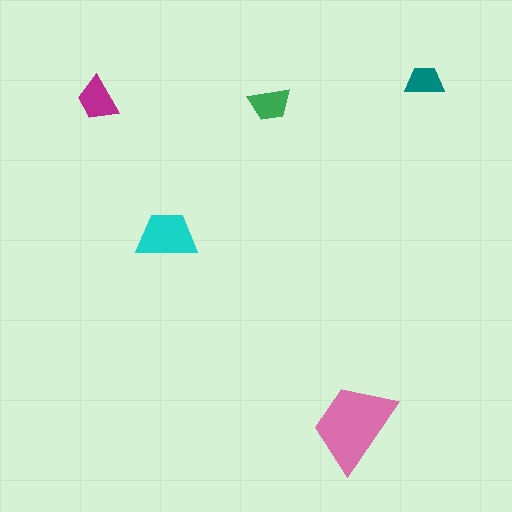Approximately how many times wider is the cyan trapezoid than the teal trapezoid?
About 1.5 times wider.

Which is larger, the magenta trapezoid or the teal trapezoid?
The magenta one.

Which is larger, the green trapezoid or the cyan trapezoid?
The cyan one.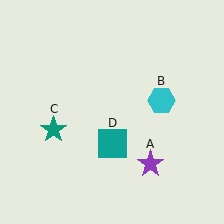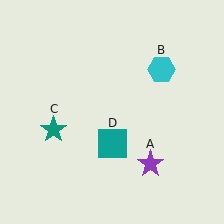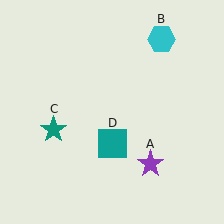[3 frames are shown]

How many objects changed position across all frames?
1 object changed position: cyan hexagon (object B).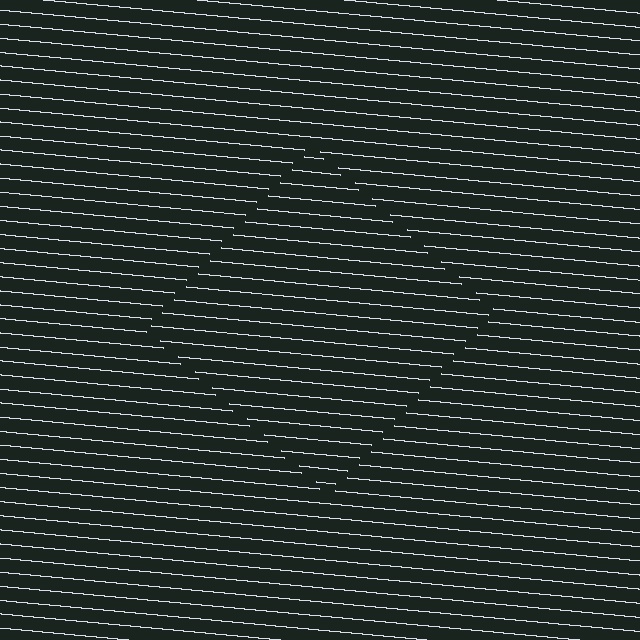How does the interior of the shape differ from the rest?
The interior of the shape contains the same grating, shifted by half a period — the contour is defined by the phase discontinuity where line-ends from the inner and outer gratings abut.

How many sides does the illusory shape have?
4 sides — the line-ends trace a square.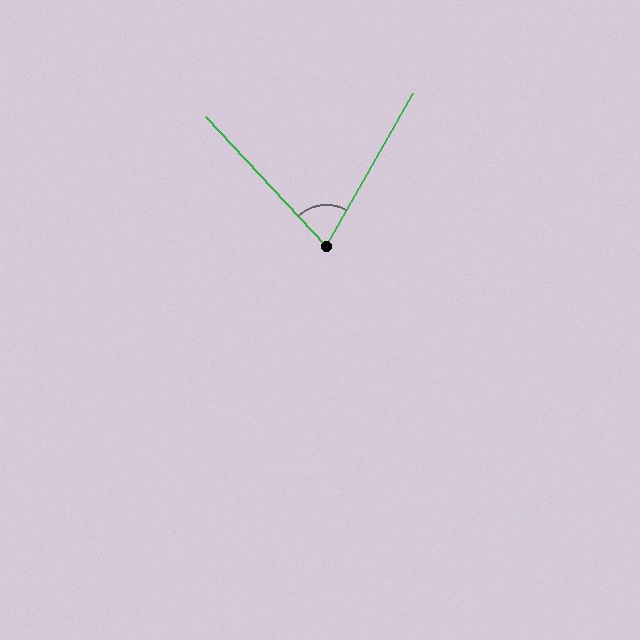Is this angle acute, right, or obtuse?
It is acute.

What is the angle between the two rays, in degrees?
Approximately 73 degrees.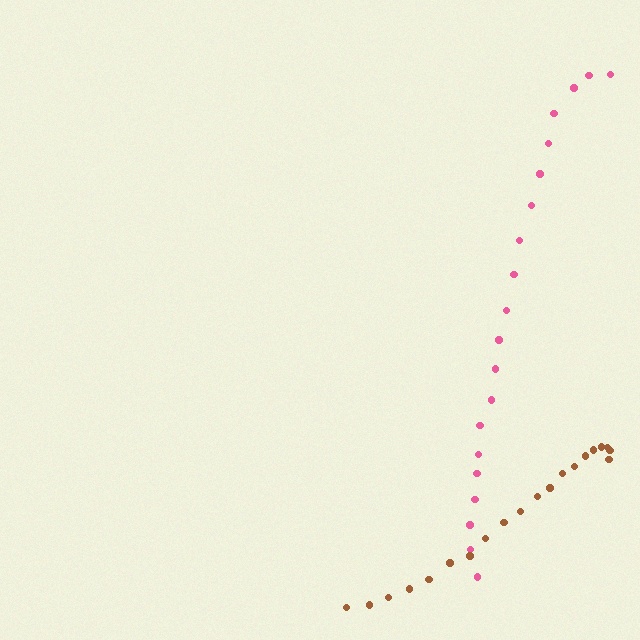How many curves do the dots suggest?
There are 2 distinct paths.